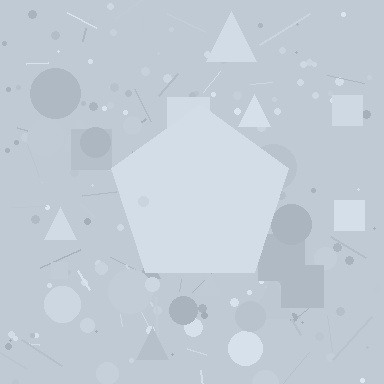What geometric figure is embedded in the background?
A pentagon is embedded in the background.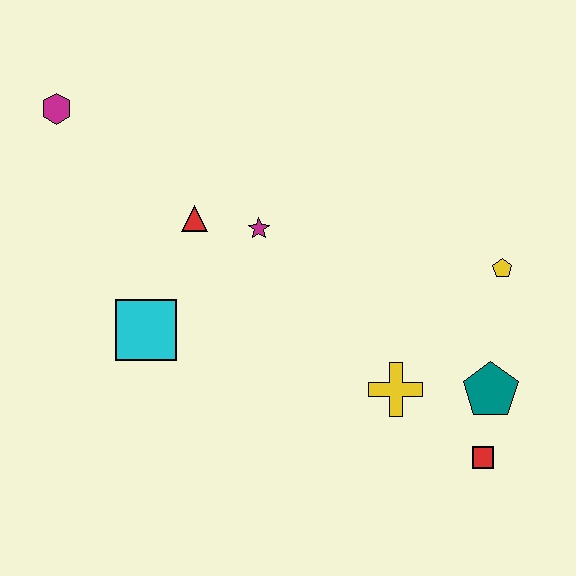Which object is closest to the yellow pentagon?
The teal pentagon is closest to the yellow pentagon.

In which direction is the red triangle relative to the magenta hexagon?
The red triangle is to the right of the magenta hexagon.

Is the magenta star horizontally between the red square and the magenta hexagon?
Yes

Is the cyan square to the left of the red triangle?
Yes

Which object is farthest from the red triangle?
The red square is farthest from the red triangle.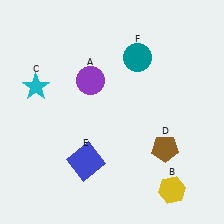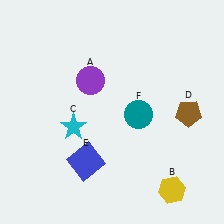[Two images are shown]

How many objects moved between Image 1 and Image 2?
3 objects moved between the two images.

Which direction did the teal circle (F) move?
The teal circle (F) moved down.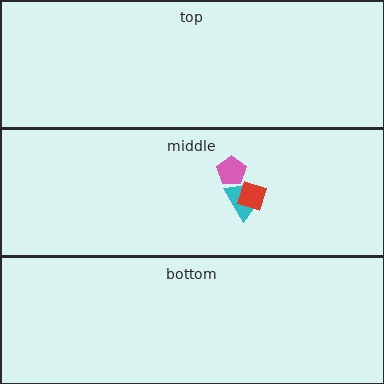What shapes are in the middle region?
The cyan trapezoid, the red diamond, the pink pentagon.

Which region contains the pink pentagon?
The middle region.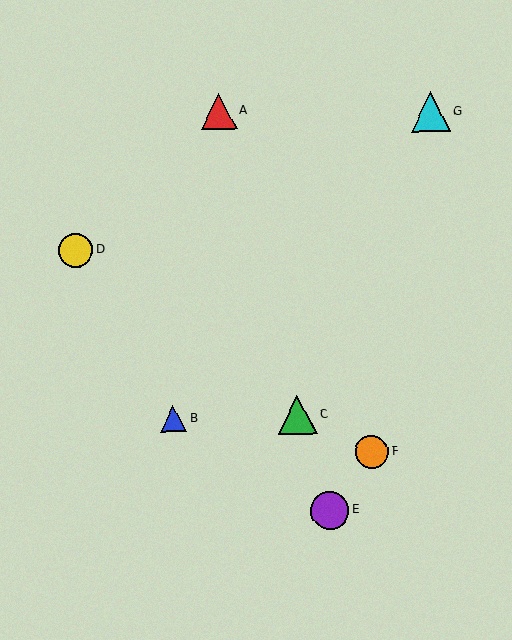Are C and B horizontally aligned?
Yes, both are at y≈415.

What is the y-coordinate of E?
Object E is at y≈511.